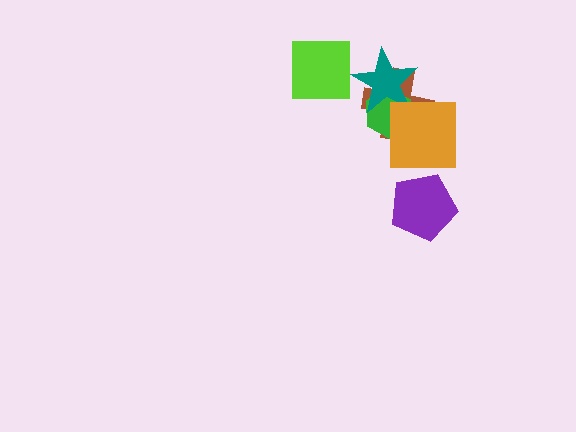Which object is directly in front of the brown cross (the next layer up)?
The green hexagon is directly in front of the brown cross.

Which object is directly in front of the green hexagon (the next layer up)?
The teal star is directly in front of the green hexagon.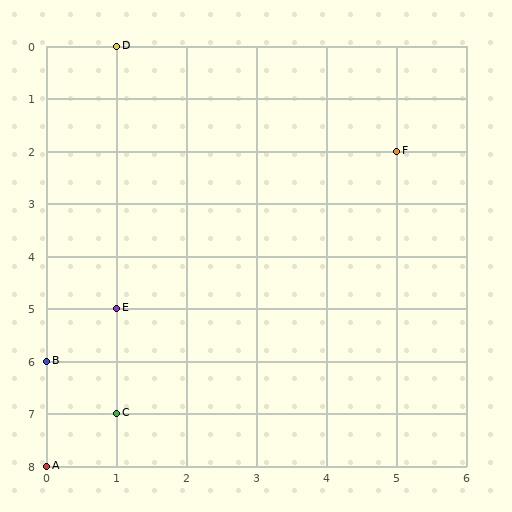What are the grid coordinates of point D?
Point D is at grid coordinates (1, 0).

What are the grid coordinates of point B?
Point B is at grid coordinates (0, 6).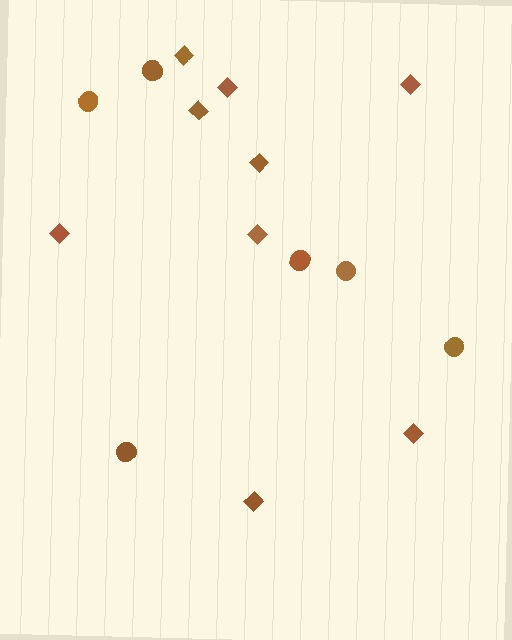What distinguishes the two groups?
There are 2 groups: one group of diamonds (9) and one group of circles (6).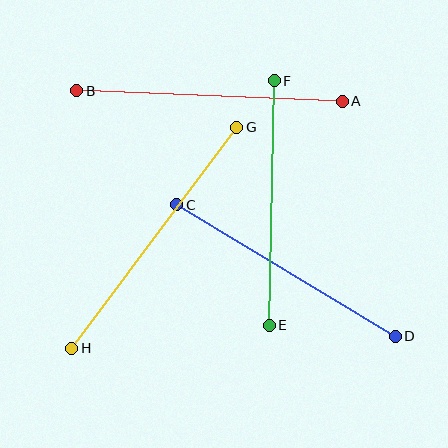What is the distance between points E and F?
The distance is approximately 244 pixels.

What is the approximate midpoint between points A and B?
The midpoint is at approximately (210, 96) pixels.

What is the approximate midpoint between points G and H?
The midpoint is at approximately (154, 238) pixels.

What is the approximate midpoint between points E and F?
The midpoint is at approximately (272, 203) pixels.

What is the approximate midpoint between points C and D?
The midpoint is at approximately (286, 271) pixels.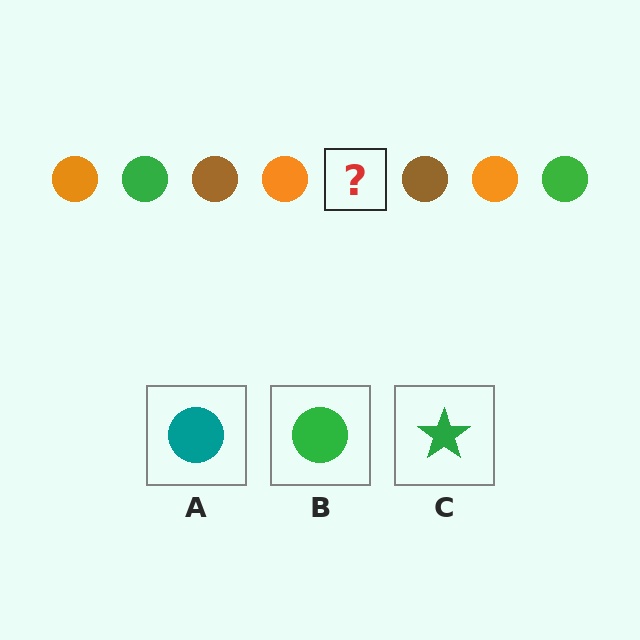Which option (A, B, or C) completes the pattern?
B.